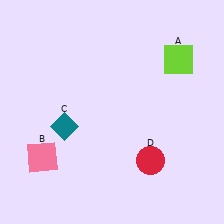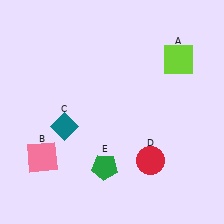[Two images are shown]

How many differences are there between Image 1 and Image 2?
There is 1 difference between the two images.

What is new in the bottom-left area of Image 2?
A green pentagon (E) was added in the bottom-left area of Image 2.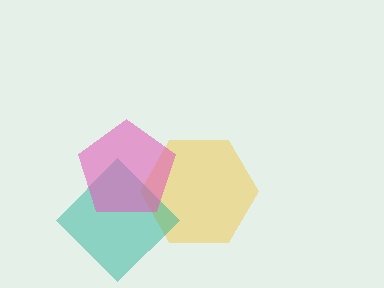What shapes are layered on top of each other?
The layered shapes are: a yellow hexagon, a teal diamond, a pink pentagon.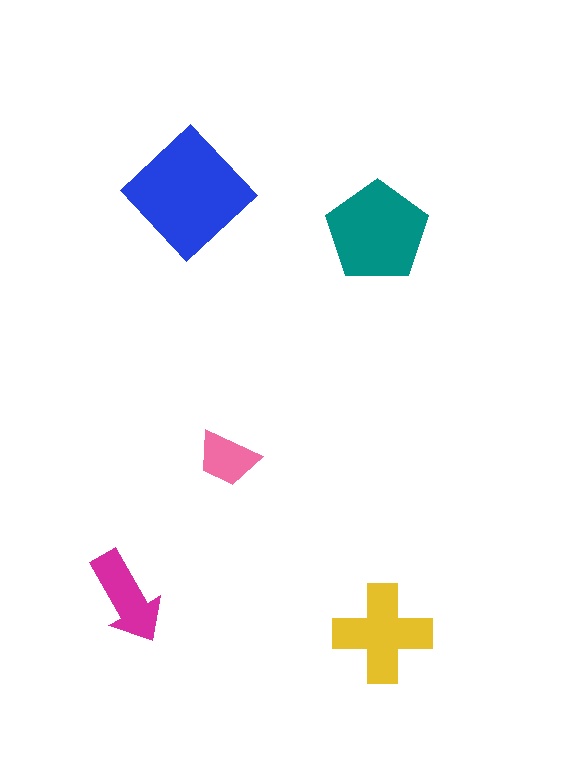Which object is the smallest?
The pink trapezoid.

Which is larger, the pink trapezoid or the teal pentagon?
The teal pentagon.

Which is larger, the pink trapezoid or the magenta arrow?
The magenta arrow.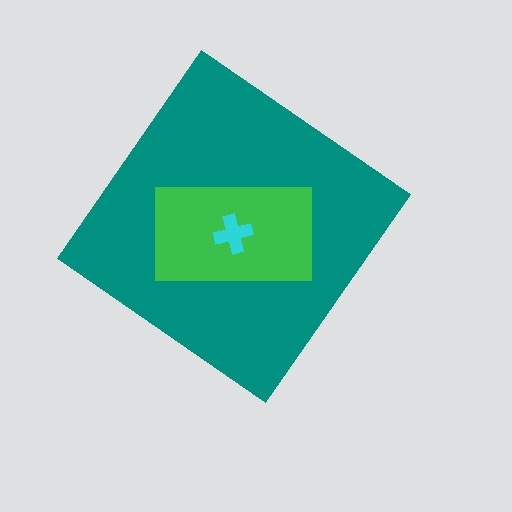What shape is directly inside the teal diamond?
The green rectangle.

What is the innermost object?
The cyan cross.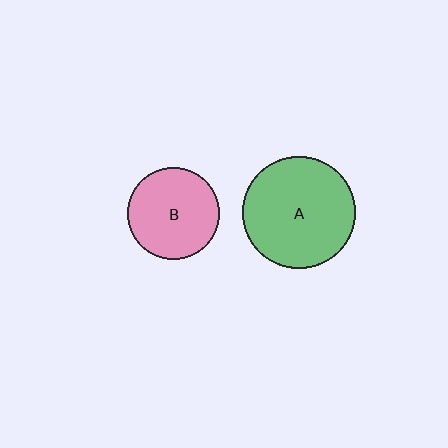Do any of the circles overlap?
No, none of the circles overlap.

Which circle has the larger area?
Circle A (green).